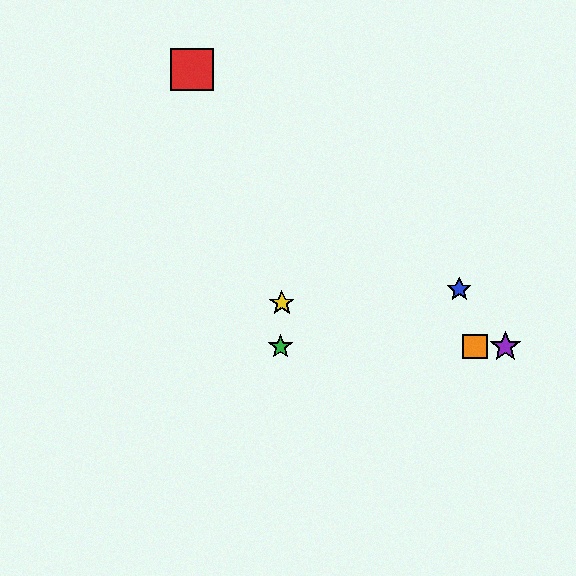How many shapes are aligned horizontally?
3 shapes (the green star, the purple star, the orange square) are aligned horizontally.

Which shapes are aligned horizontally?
The green star, the purple star, the orange square are aligned horizontally.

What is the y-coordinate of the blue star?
The blue star is at y≈289.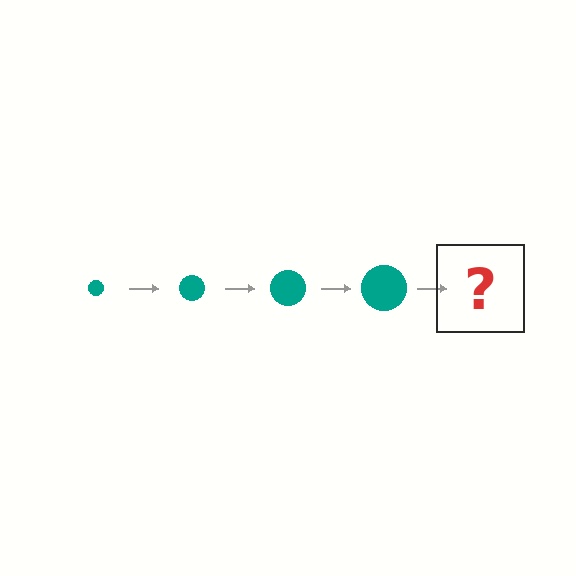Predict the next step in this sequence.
The next step is a teal circle, larger than the previous one.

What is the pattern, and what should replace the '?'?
The pattern is that the circle gets progressively larger each step. The '?' should be a teal circle, larger than the previous one.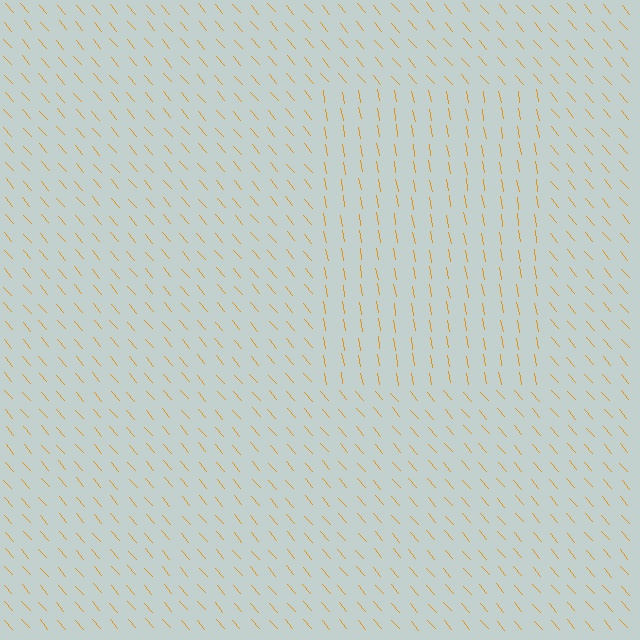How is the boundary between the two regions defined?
The boundary is defined purely by a change in line orientation (approximately 31 degrees difference). All lines are the same color and thickness.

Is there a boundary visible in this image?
Yes, there is a texture boundary formed by a change in line orientation.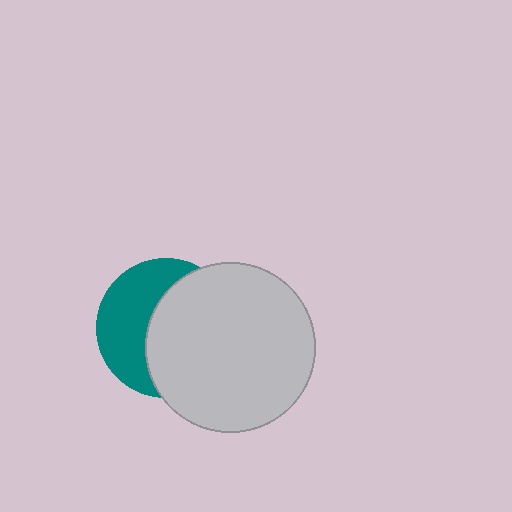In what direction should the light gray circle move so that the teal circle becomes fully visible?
The light gray circle should move right. That is the shortest direction to clear the overlap and leave the teal circle fully visible.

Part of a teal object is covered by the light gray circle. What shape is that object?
It is a circle.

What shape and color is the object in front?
The object in front is a light gray circle.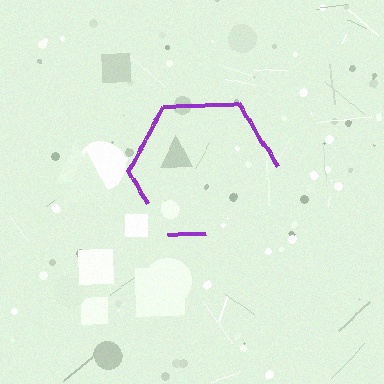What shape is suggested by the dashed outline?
The dashed outline suggests a hexagon.